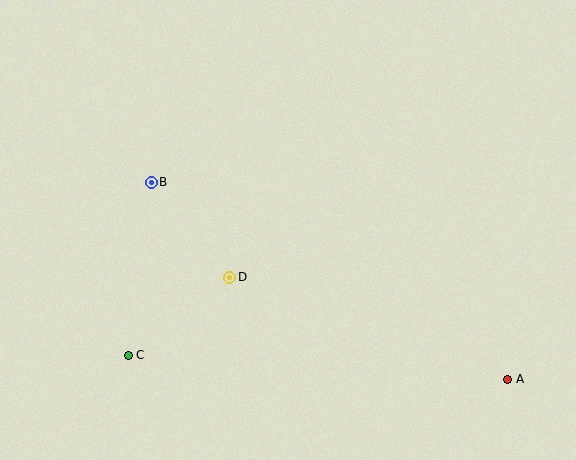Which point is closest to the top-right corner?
Point A is closest to the top-right corner.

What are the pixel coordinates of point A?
Point A is at (508, 379).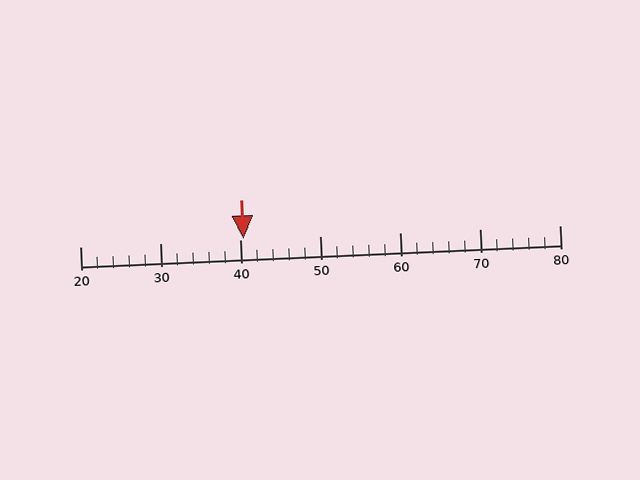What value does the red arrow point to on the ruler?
The red arrow points to approximately 40.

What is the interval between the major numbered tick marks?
The major tick marks are spaced 10 units apart.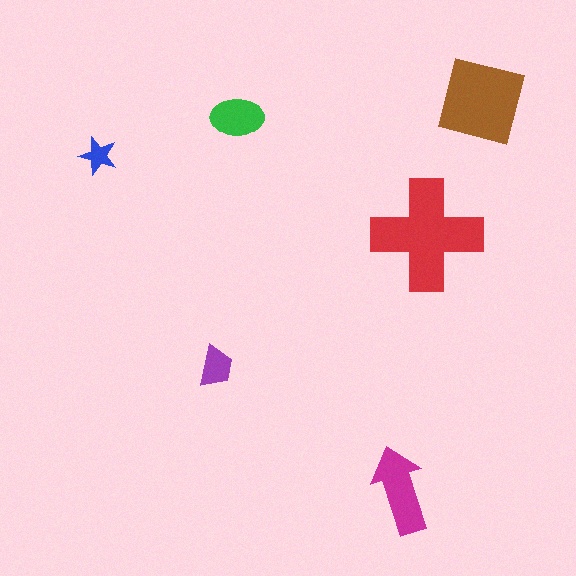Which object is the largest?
The red cross.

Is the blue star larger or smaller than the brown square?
Smaller.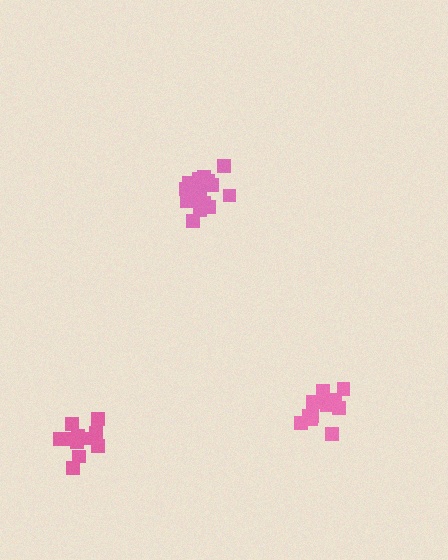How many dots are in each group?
Group 1: 11 dots, Group 2: 17 dots, Group 3: 11 dots (39 total).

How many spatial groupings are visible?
There are 3 spatial groupings.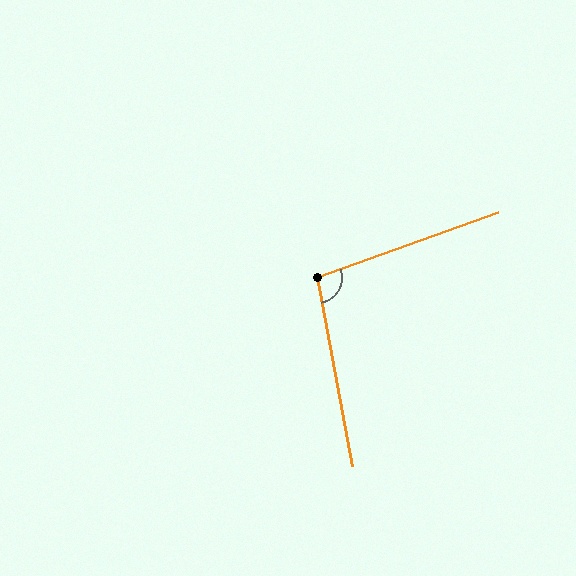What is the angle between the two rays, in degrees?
Approximately 99 degrees.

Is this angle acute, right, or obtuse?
It is obtuse.